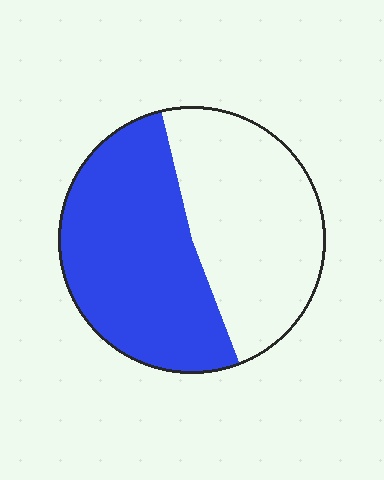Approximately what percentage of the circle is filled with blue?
Approximately 50%.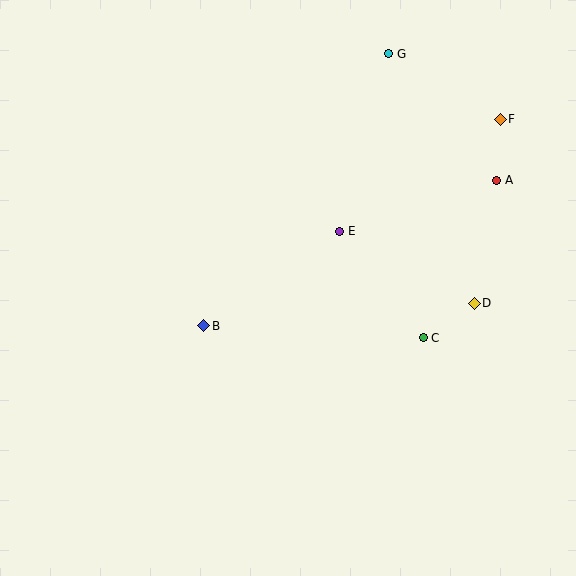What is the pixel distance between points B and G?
The distance between B and G is 329 pixels.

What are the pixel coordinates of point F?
Point F is at (500, 119).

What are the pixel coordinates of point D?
Point D is at (474, 303).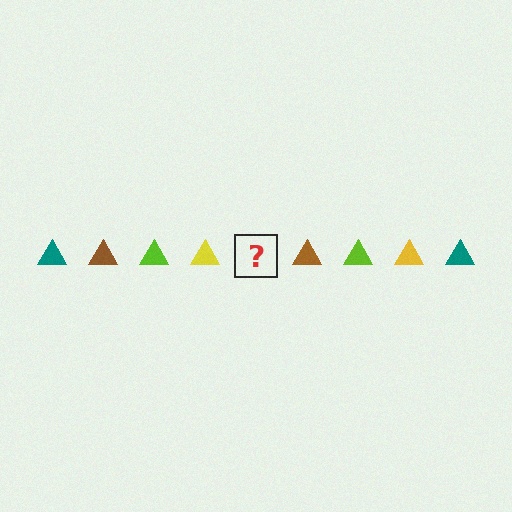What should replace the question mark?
The question mark should be replaced with a teal triangle.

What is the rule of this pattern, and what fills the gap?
The rule is that the pattern cycles through teal, brown, lime, yellow triangles. The gap should be filled with a teal triangle.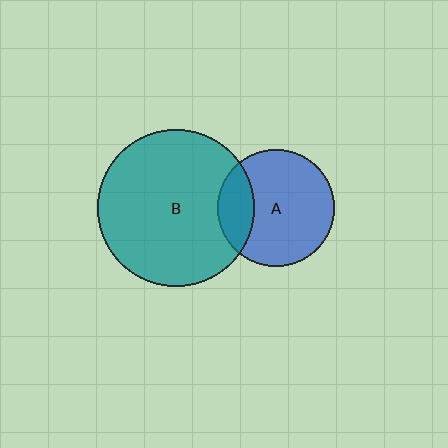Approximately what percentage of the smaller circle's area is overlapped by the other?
Approximately 20%.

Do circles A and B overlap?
Yes.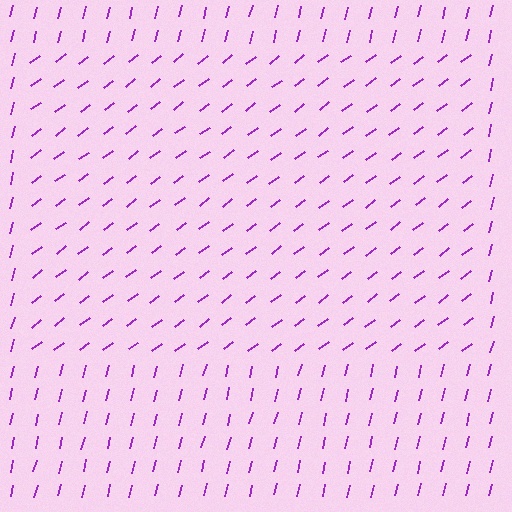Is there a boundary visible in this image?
Yes, there is a texture boundary formed by a change in line orientation.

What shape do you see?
I see a rectangle.